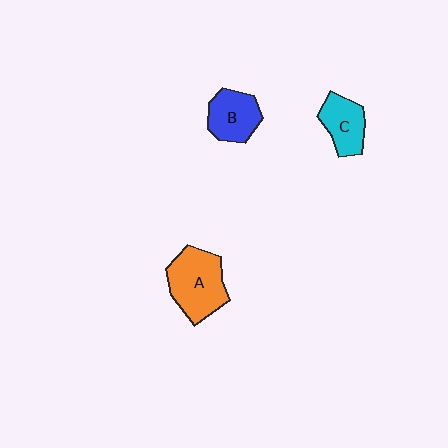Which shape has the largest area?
Shape A (orange).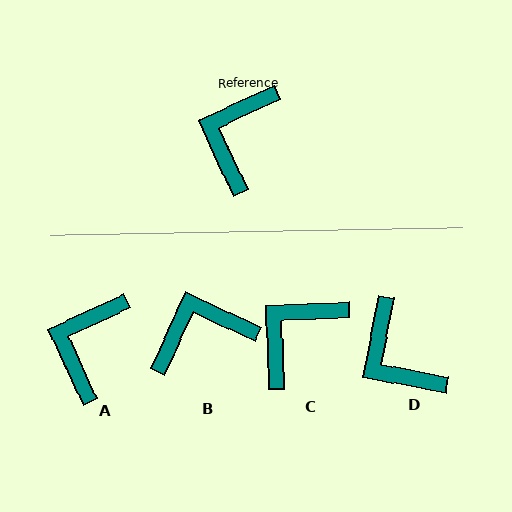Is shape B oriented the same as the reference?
No, it is off by about 50 degrees.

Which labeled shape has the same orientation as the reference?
A.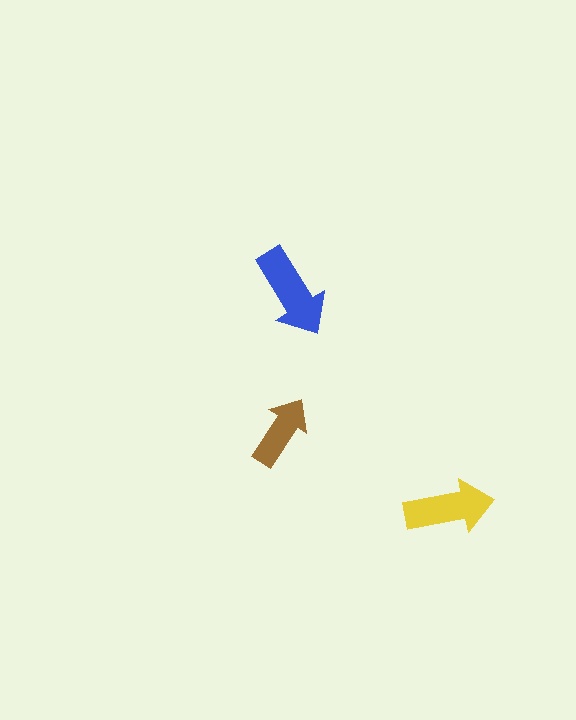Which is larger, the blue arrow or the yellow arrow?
The blue one.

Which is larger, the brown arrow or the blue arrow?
The blue one.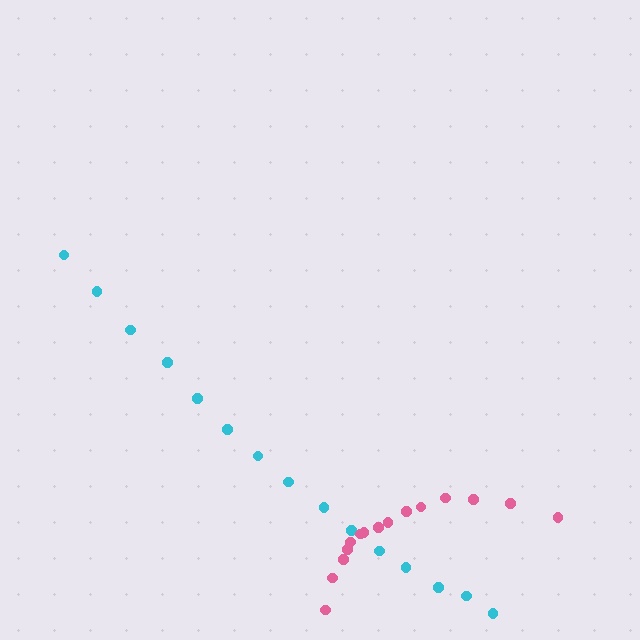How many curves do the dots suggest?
There are 2 distinct paths.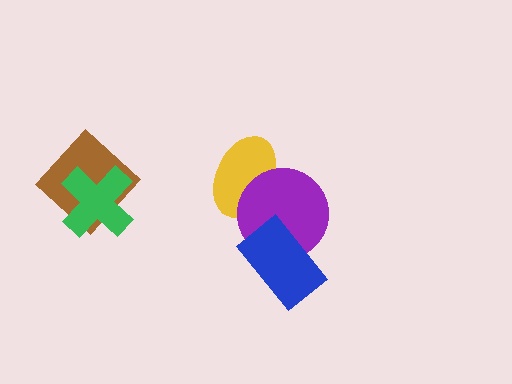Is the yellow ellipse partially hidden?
Yes, it is partially covered by another shape.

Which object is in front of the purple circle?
The blue rectangle is in front of the purple circle.